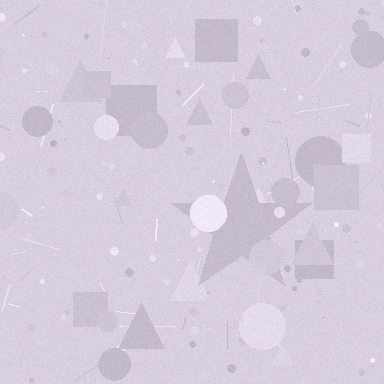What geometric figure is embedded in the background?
A star is embedded in the background.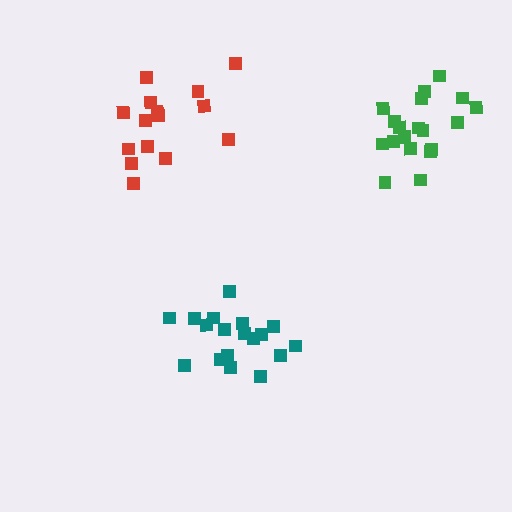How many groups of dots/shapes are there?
There are 3 groups.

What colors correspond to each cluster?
The clusters are colored: red, green, teal.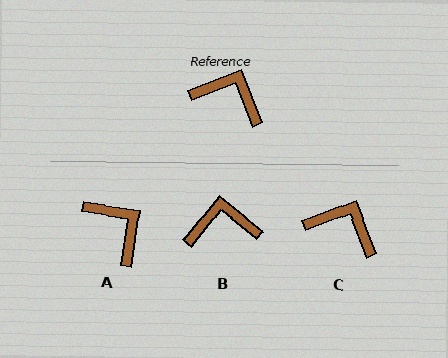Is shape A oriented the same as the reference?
No, it is off by about 30 degrees.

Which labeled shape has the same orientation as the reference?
C.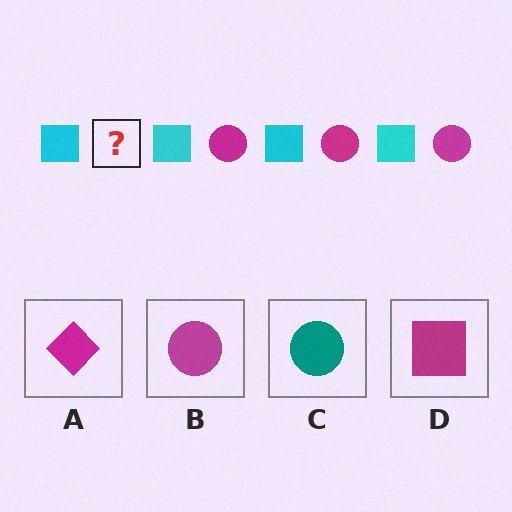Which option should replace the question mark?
Option B.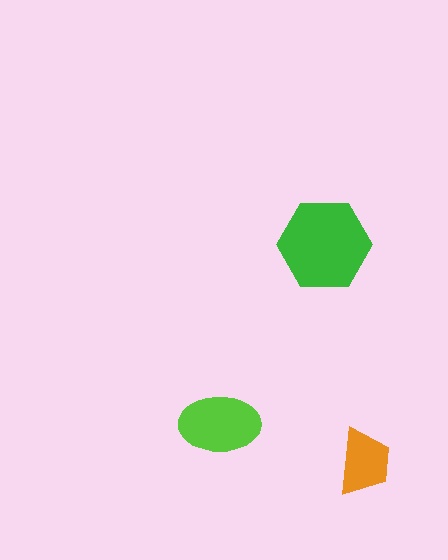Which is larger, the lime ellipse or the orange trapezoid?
The lime ellipse.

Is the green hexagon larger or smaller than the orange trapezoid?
Larger.